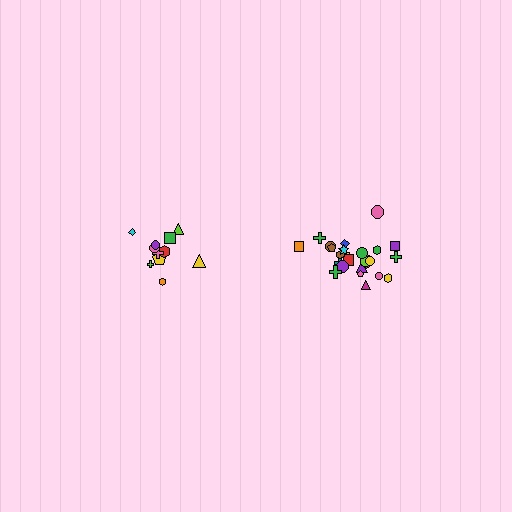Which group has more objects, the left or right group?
The right group.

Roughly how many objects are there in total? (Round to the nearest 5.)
Roughly 35 objects in total.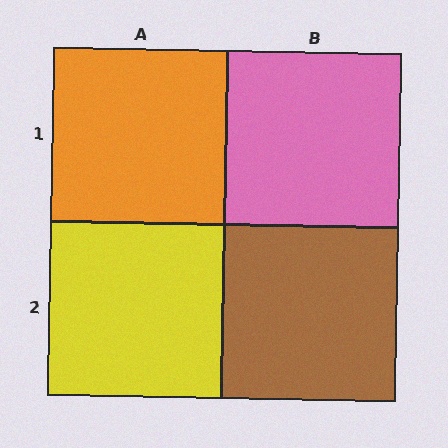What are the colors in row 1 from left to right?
Orange, pink.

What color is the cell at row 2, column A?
Yellow.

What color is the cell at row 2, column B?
Brown.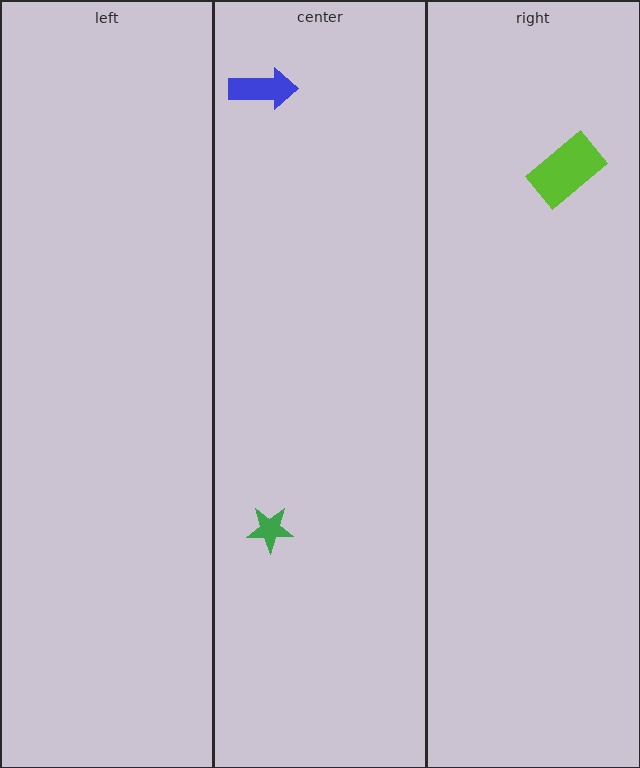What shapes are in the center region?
The green star, the blue arrow.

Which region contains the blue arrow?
The center region.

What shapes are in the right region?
The lime rectangle.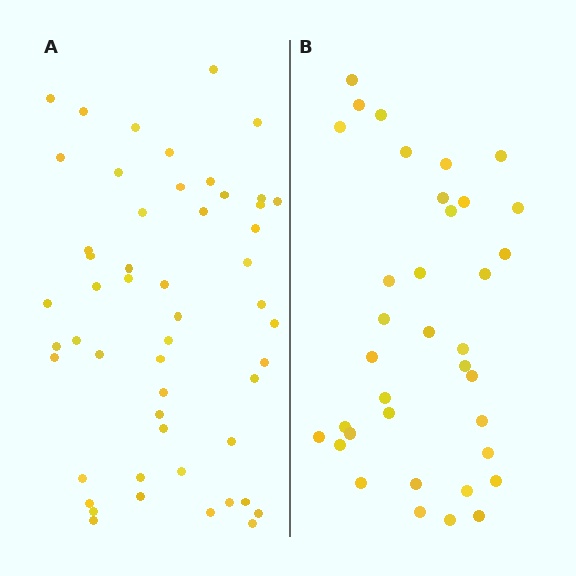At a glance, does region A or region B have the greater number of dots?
Region A (the left region) has more dots.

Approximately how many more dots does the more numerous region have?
Region A has approximately 15 more dots than region B.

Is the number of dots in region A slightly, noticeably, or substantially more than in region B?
Region A has noticeably more, but not dramatically so. The ratio is roughly 1.4 to 1.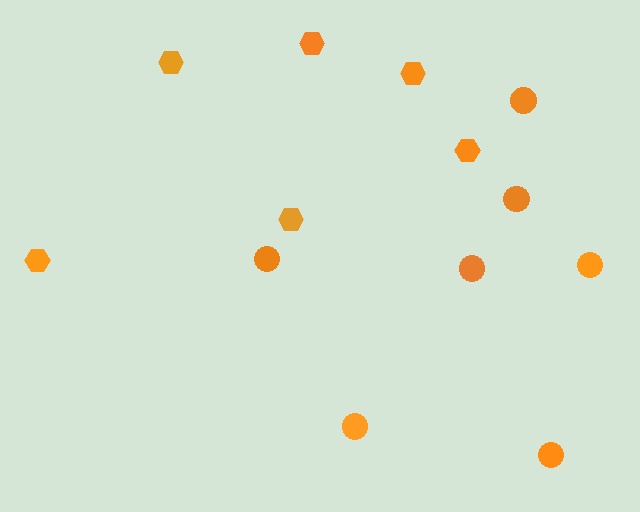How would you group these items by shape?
There are 2 groups: one group of circles (7) and one group of hexagons (6).